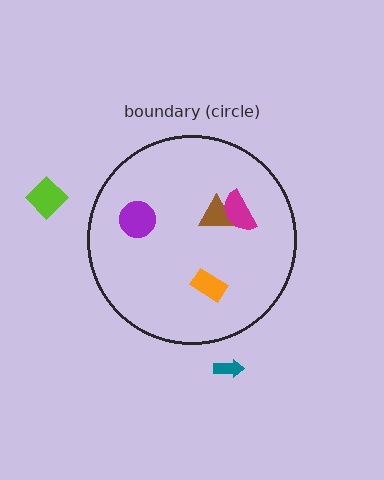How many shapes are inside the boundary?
4 inside, 2 outside.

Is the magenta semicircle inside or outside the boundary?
Inside.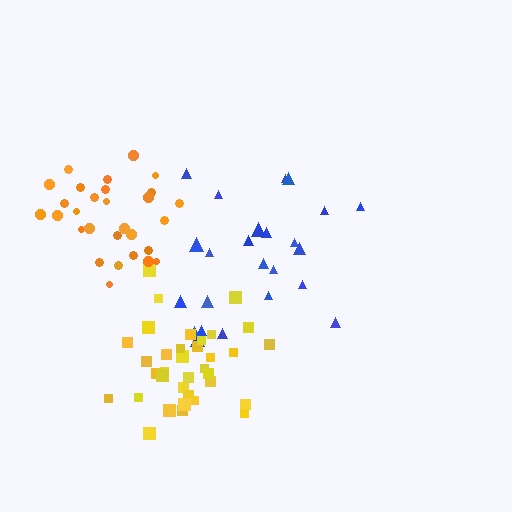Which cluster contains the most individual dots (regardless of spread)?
Yellow (35).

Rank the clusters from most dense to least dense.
orange, yellow, blue.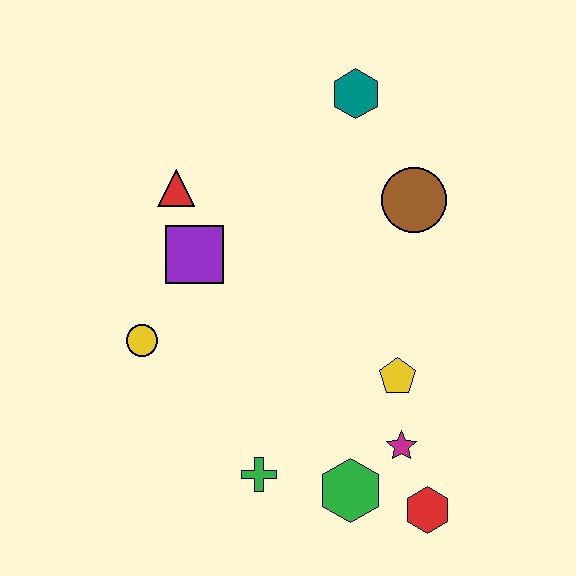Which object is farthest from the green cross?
The teal hexagon is farthest from the green cross.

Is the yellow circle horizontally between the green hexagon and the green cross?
No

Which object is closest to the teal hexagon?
The brown circle is closest to the teal hexagon.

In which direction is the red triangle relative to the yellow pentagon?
The red triangle is to the left of the yellow pentagon.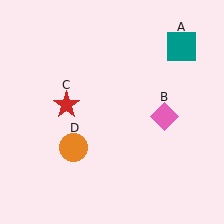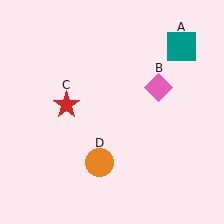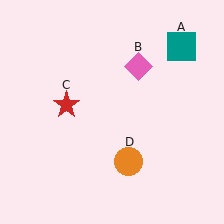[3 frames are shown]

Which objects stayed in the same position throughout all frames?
Teal square (object A) and red star (object C) remained stationary.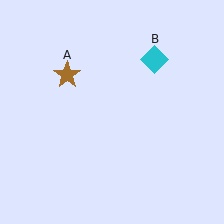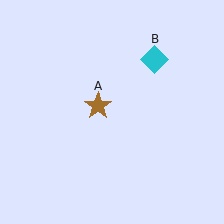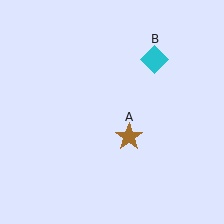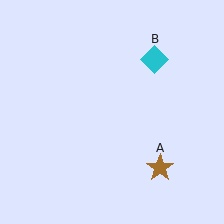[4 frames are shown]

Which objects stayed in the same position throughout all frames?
Cyan diamond (object B) remained stationary.